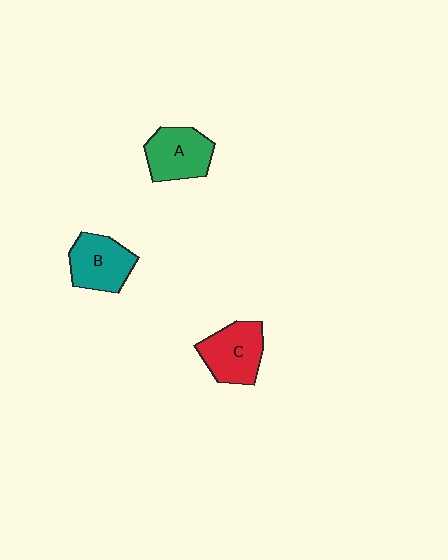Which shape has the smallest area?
Shape B (teal).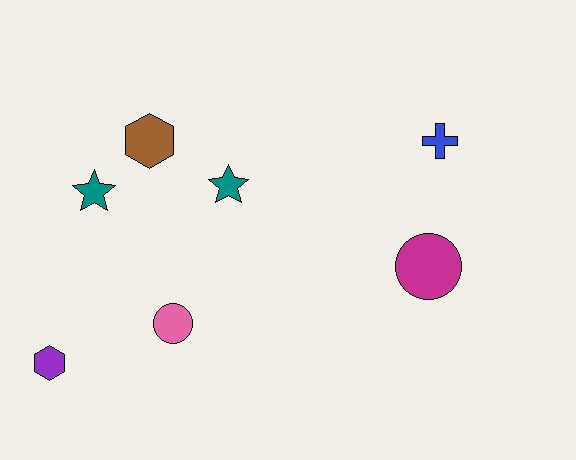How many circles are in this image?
There are 2 circles.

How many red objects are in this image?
There are no red objects.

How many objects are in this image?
There are 7 objects.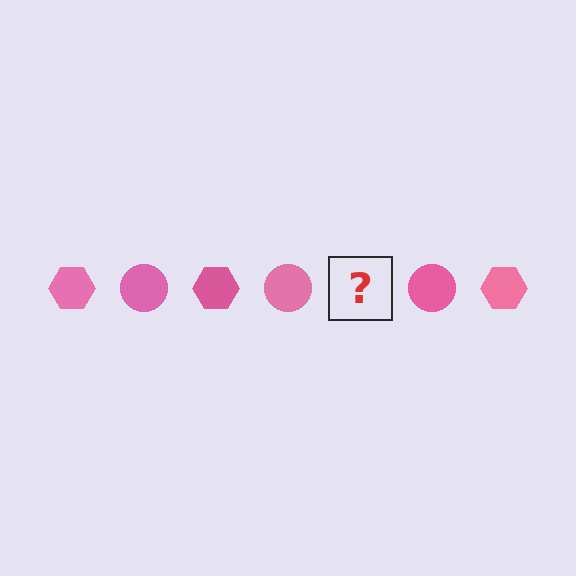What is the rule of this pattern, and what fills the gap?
The rule is that the pattern cycles through hexagon, circle shapes in pink. The gap should be filled with a pink hexagon.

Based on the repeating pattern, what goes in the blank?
The blank should be a pink hexagon.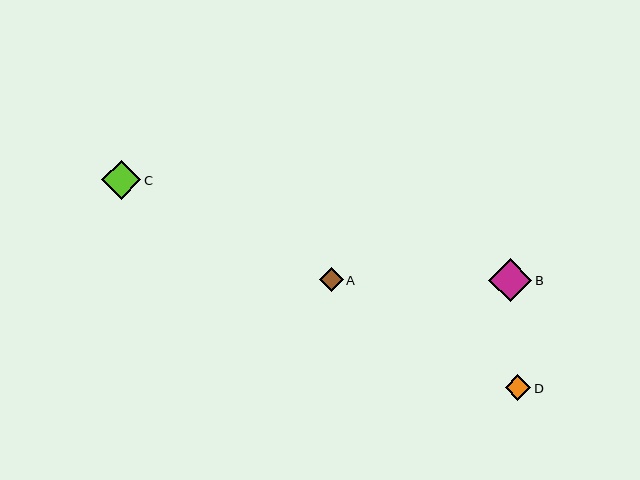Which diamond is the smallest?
Diamond A is the smallest with a size of approximately 24 pixels.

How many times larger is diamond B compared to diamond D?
Diamond B is approximately 1.7 times the size of diamond D.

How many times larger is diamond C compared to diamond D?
Diamond C is approximately 1.5 times the size of diamond D.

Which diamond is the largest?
Diamond B is the largest with a size of approximately 43 pixels.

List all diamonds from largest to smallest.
From largest to smallest: B, C, D, A.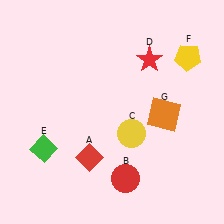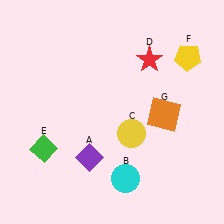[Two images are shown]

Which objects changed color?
A changed from red to purple. B changed from red to cyan.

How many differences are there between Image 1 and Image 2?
There are 2 differences between the two images.